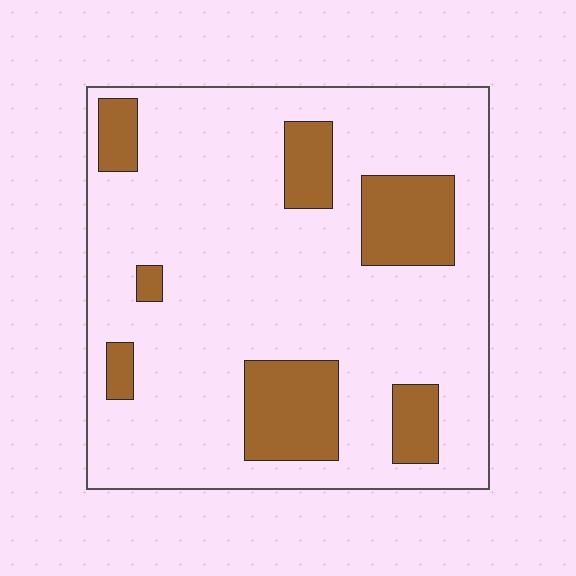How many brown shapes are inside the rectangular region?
7.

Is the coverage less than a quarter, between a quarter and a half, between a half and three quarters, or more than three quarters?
Less than a quarter.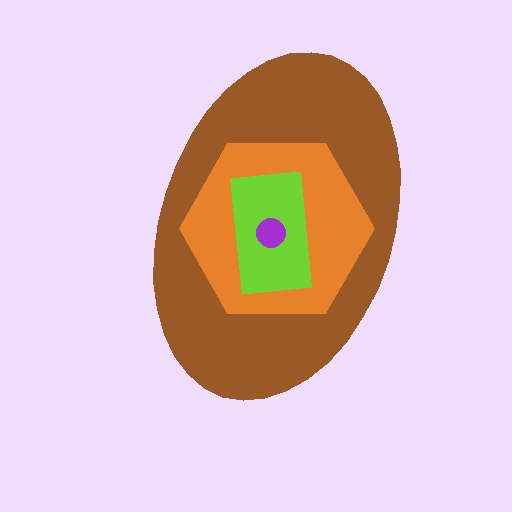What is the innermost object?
The purple circle.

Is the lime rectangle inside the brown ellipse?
Yes.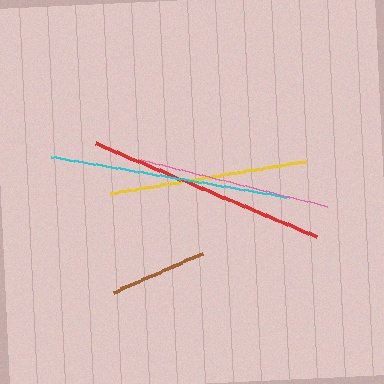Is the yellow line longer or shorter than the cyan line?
The cyan line is longer than the yellow line.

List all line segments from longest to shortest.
From longest to shortest: cyan, red, yellow, pink, brown.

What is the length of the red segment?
The red segment is approximately 240 pixels long.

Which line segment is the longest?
The cyan line is the longest at approximately 242 pixels.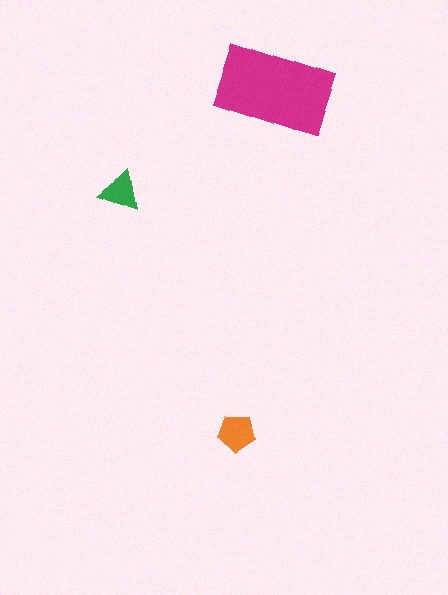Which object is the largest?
The magenta rectangle.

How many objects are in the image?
There are 3 objects in the image.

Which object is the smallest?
The green triangle.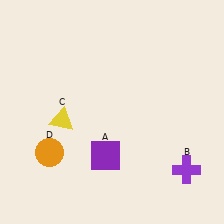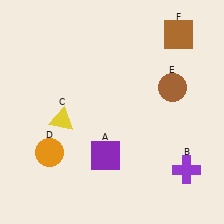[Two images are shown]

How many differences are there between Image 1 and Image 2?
There are 2 differences between the two images.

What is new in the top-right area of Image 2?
A brown circle (E) was added in the top-right area of Image 2.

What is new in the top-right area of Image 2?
A brown square (F) was added in the top-right area of Image 2.